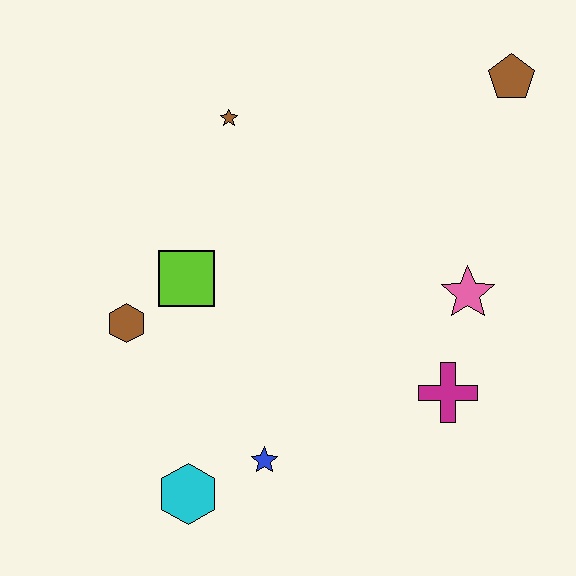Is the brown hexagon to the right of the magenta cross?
No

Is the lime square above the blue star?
Yes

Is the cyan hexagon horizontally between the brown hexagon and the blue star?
Yes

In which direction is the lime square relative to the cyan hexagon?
The lime square is above the cyan hexagon.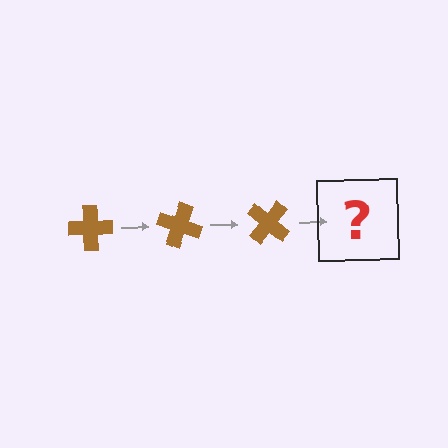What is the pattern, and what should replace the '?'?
The pattern is that the cross rotates 20 degrees each step. The '?' should be a brown cross rotated 60 degrees.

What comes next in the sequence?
The next element should be a brown cross rotated 60 degrees.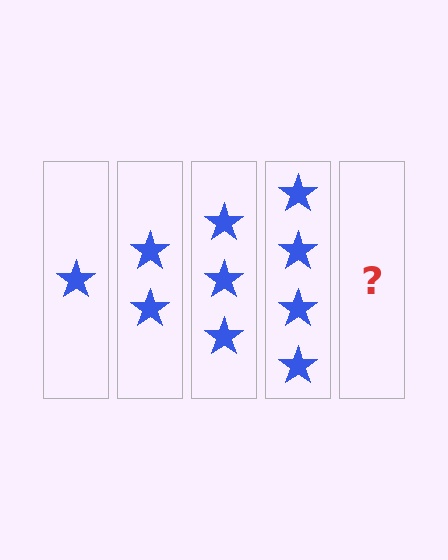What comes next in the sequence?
The next element should be 5 stars.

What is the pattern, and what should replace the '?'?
The pattern is that each step adds one more star. The '?' should be 5 stars.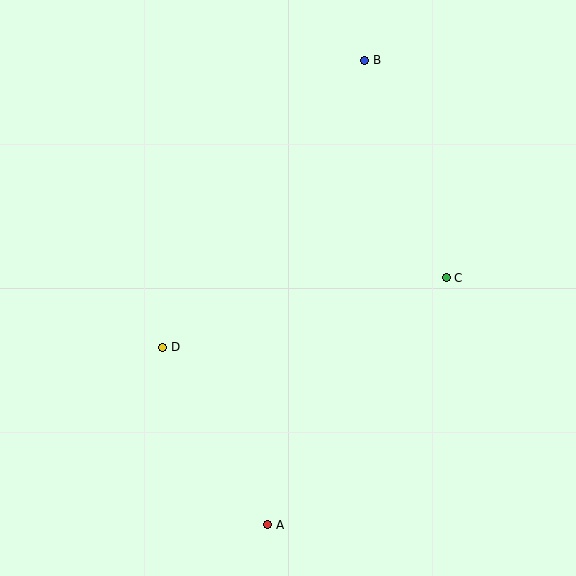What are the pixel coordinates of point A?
Point A is at (268, 525).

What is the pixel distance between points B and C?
The distance between B and C is 232 pixels.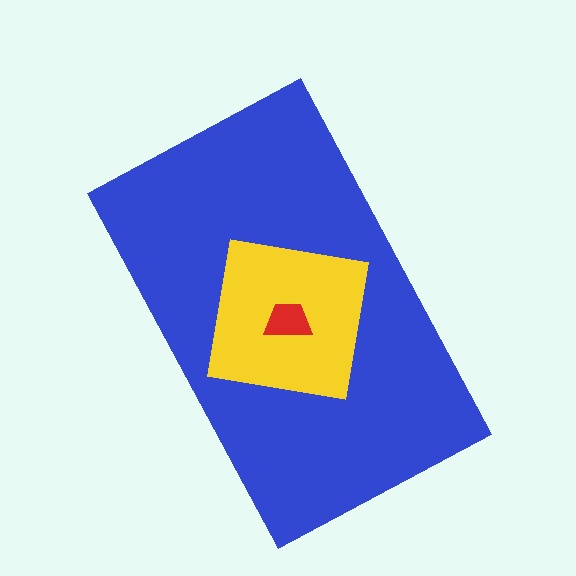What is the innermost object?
The red trapezoid.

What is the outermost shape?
The blue rectangle.